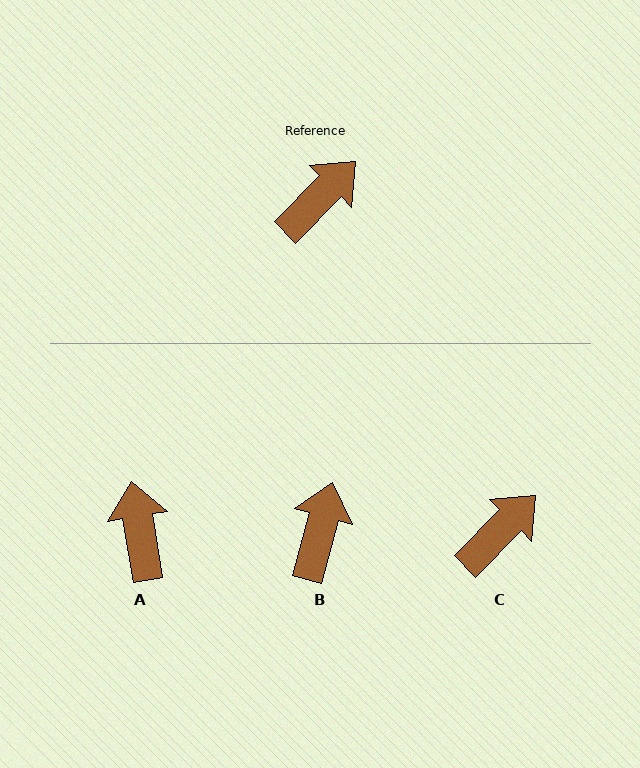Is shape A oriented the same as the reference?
No, it is off by about 54 degrees.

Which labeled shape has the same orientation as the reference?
C.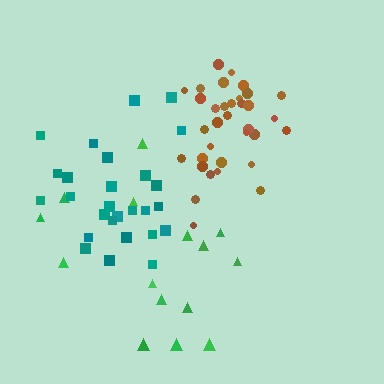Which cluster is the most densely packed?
Brown.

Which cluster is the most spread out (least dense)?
Green.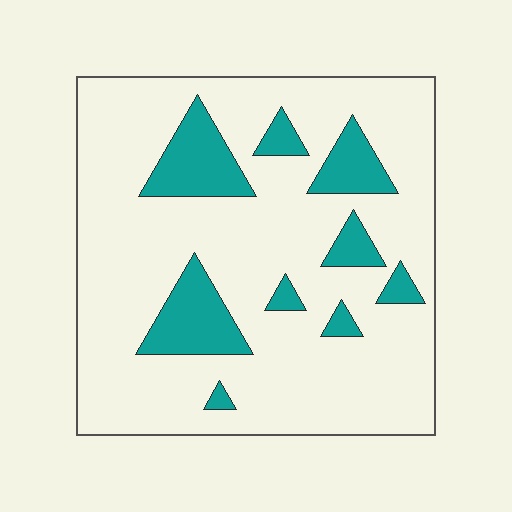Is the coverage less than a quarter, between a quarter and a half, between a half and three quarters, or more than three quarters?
Less than a quarter.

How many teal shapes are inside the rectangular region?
9.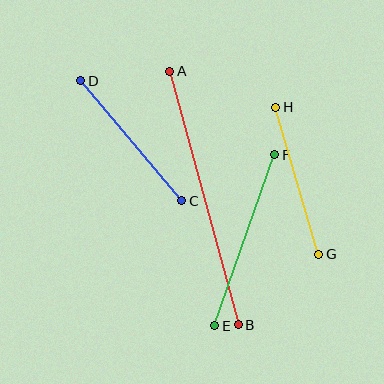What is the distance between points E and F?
The distance is approximately 181 pixels.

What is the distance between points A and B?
The distance is approximately 262 pixels.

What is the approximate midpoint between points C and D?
The midpoint is at approximately (131, 141) pixels.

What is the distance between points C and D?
The distance is approximately 157 pixels.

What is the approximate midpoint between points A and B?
The midpoint is at approximately (204, 198) pixels.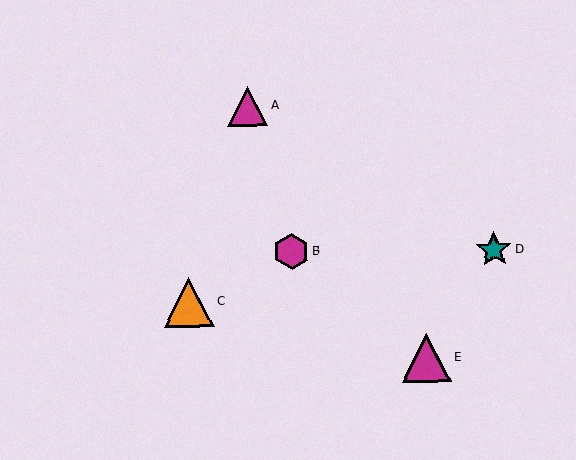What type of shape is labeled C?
Shape C is an orange triangle.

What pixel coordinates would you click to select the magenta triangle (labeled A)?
Click at (248, 106) to select the magenta triangle A.